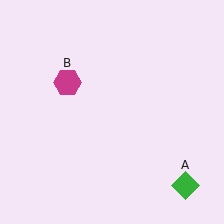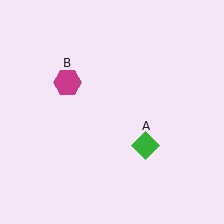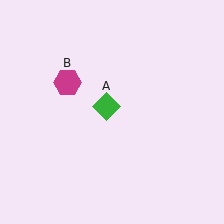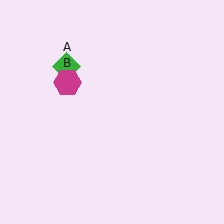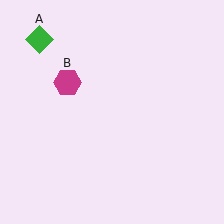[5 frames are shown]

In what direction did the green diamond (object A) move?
The green diamond (object A) moved up and to the left.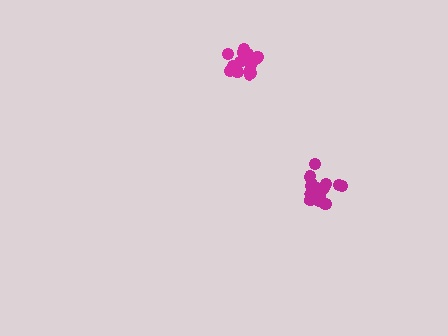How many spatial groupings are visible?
There are 2 spatial groupings.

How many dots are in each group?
Group 1: 17 dots, Group 2: 17 dots (34 total).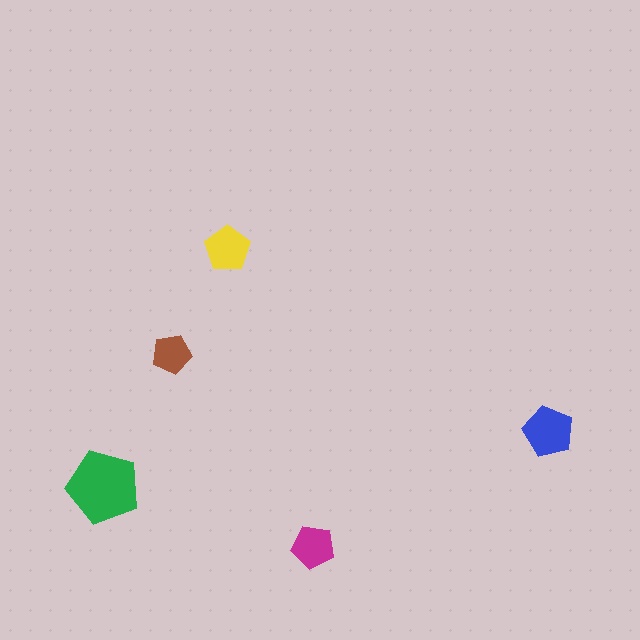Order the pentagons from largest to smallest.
the green one, the blue one, the yellow one, the magenta one, the brown one.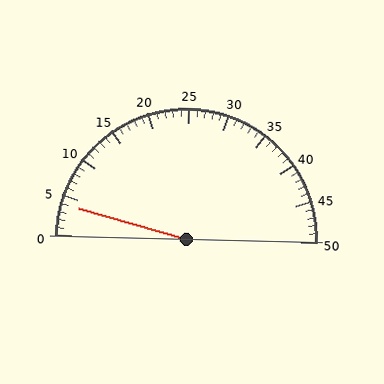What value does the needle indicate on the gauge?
The needle indicates approximately 4.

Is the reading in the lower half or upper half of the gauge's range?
The reading is in the lower half of the range (0 to 50).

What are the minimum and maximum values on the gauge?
The gauge ranges from 0 to 50.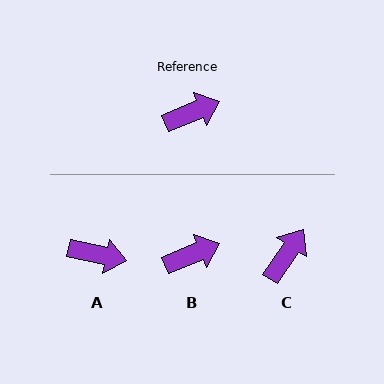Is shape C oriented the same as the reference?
No, it is off by about 34 degrees.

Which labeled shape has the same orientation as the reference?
B.